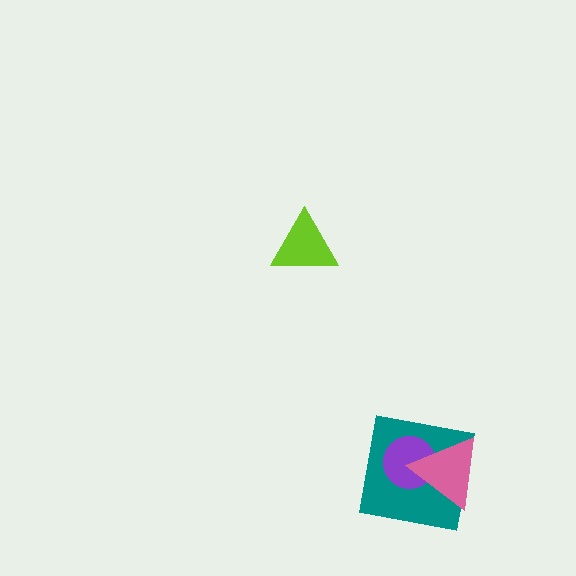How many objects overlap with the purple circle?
2 objects overlap with the purple circle.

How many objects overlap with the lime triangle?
0 objects overlap with the lime triangle.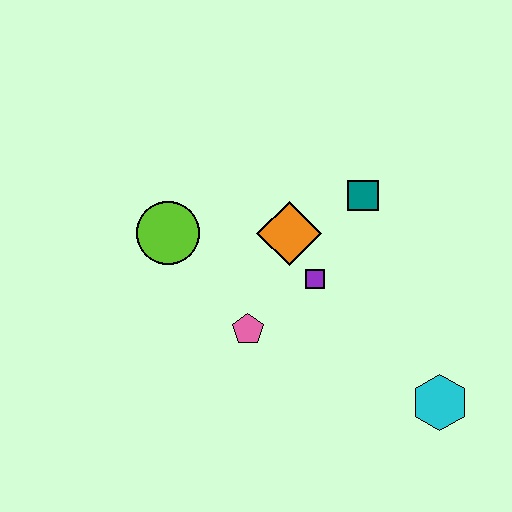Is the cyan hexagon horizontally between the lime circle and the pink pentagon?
No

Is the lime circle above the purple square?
Yes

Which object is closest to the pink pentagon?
The purple square is closest to the pink pentagon.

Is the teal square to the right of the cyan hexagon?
No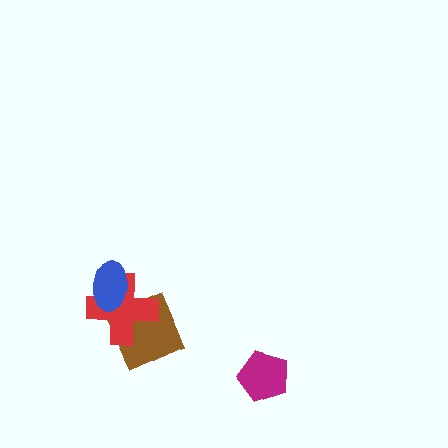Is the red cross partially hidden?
Yes, it is partially covered by another shape.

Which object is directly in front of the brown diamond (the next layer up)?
The red cross is directly in front of the brown diamond.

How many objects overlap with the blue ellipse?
2 objects overlap with the blue ellipse.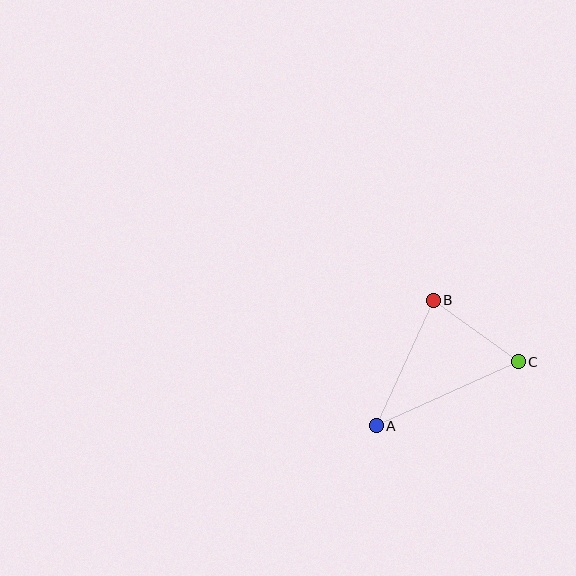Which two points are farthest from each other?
Points A and C are farthest from each other.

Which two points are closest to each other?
Points B and C are closest to each other.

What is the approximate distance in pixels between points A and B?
The distance between A and B is approximately 138 pixels.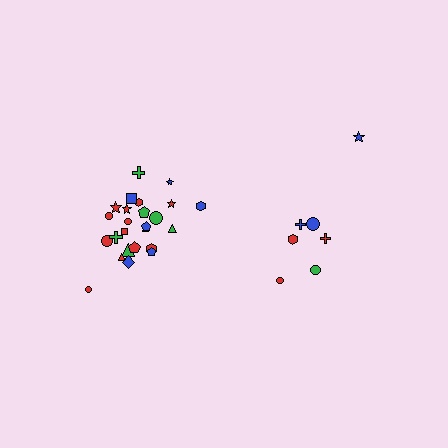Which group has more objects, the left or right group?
The left group.